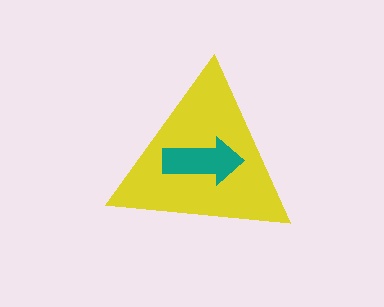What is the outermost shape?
The yellow triangle.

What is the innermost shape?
The teal arrow.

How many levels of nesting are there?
2.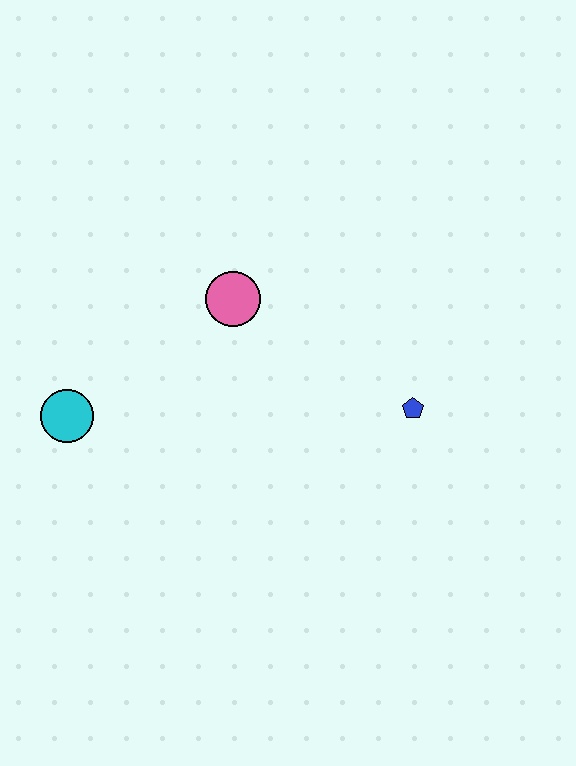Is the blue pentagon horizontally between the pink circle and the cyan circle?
No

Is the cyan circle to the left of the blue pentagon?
Yes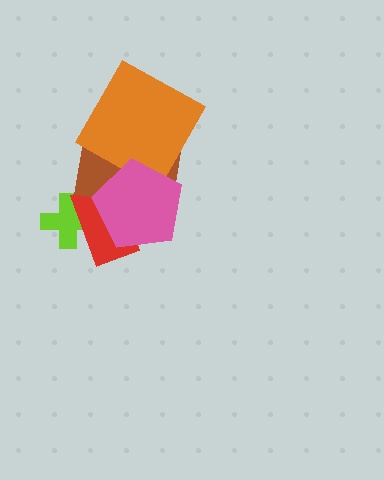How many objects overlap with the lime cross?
1 object overlaps with the lime cross.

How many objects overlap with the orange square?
2 objects overlap with the orange square.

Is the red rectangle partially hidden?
Yes, it is partially covered by another shape.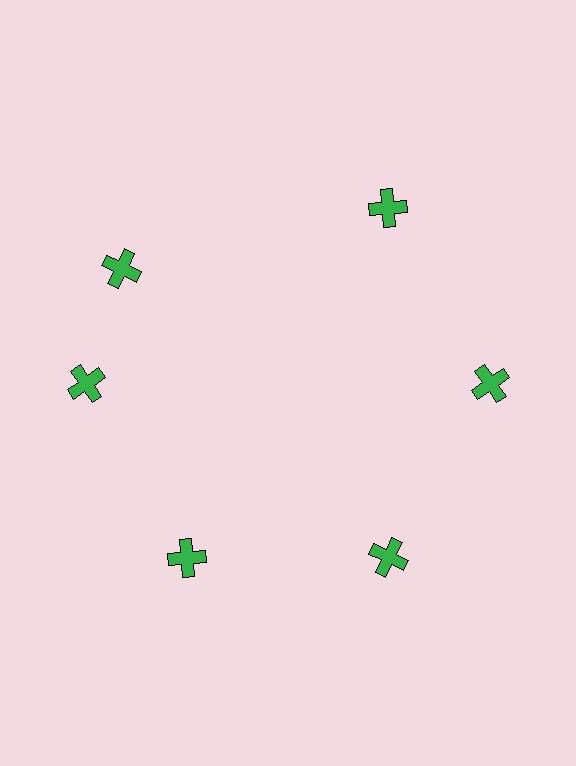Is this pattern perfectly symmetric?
No. The 6 green crosses are arranged in a ring, but one element near the 11 o'clock position is rotated out of alignment along the ring, breaking the 6-fold rotational symmetry.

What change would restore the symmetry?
The symmetry would be restored by rotating it back into even spacing with its neighbors so that all 6 crosses sit at equal angles and equal distance from the center.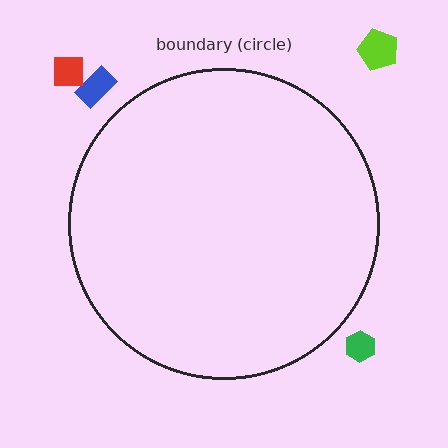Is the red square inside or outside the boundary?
Outside.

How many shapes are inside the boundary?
0 inside, 4 outside.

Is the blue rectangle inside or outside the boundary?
Outside.